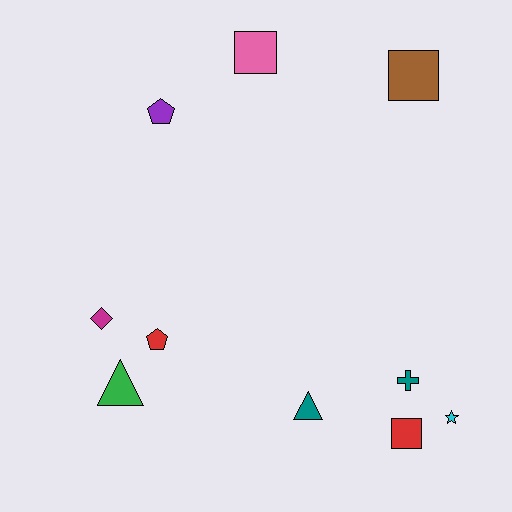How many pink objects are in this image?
There is 1 pink object.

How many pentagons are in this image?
There are 2 pentagons.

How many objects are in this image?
There are 10 objects.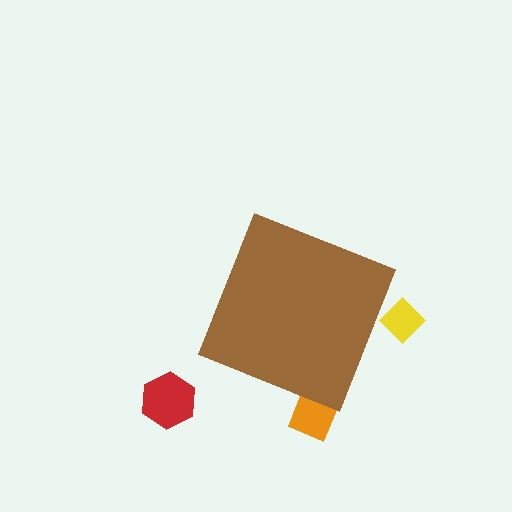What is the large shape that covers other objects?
A brown diamond.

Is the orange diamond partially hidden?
Yes, the orange diamond is partially hidden behind the brown diamond.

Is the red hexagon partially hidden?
No, the red hexagon is fully visible.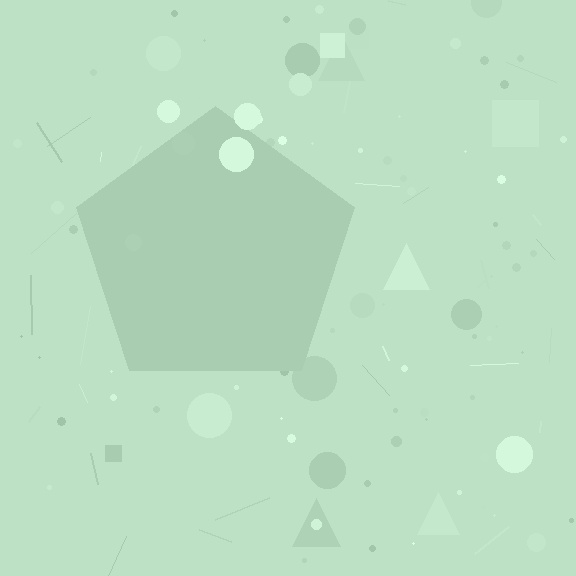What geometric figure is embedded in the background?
A pentagon is embedded in the background.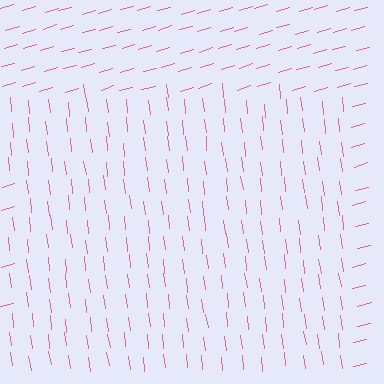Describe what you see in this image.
The image is filled with small pink line segments. A rectangle region in the image has lines oriented differently from the surrounding lines, creating a visible texture boundary.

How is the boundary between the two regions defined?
The boundary is defined purely by a change in line orientation (approximately 81 degrees difference). All lines are the same color and thickness.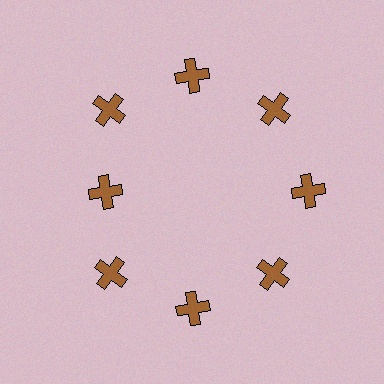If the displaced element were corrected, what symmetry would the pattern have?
It would have 8-fold rotational symmetry — the pattern would map onto itself every 45 degrees.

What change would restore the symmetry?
The symmetry would be restored by moving it outward, back onto the ring so that all 8 crosses sit at equal angles and equal distance from the center.